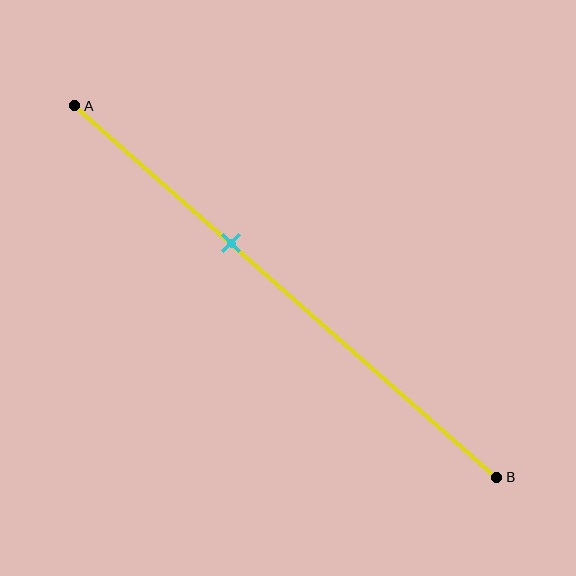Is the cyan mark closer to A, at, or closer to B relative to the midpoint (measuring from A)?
The cyan mark is closer to point A than the midpoint of segment AB.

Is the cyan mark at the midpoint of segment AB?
No, the mark is at about 35% from A, not at the 50% midpoint.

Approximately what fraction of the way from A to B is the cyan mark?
The cyan mark is approximately 35% of the way from A to B.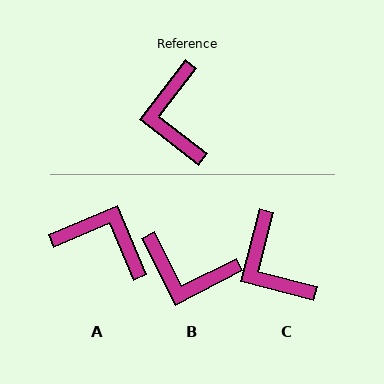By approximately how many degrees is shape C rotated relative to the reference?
Approximately 23 degrees counter-clockwise.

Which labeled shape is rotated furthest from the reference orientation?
A, about 119 degrees away.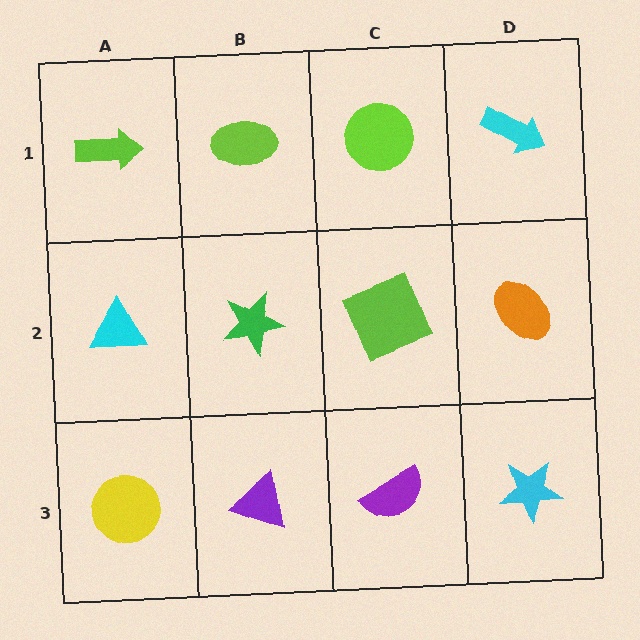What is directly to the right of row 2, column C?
An orange ellipse.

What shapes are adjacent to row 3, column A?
A cyan triangle (row 2, column A), a purple triangle (row 3, column B).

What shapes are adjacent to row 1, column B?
A green star (row 2, column B), a lime arrow (row 1, column A), a lime circle (row 1, column C).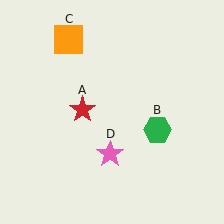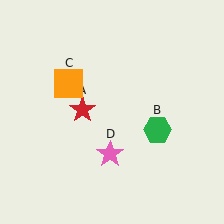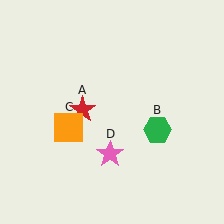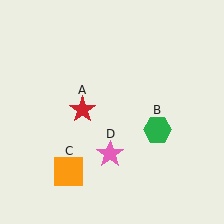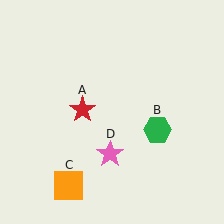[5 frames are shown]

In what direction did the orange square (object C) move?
The orange square (object C) moved down.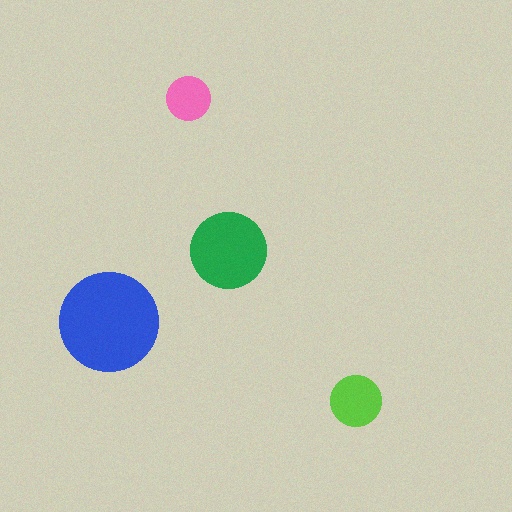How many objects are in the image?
There are 4 objects in the image.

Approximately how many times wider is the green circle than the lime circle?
About 1.5 times wider.